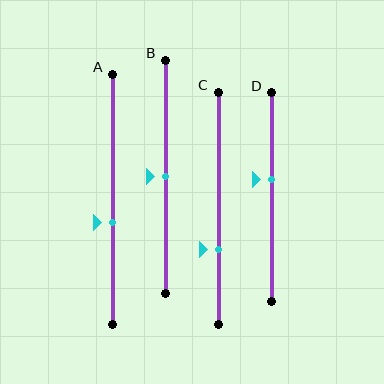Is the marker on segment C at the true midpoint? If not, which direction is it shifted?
No, the marker on segment C is shifted downward by about 18% of the segment length.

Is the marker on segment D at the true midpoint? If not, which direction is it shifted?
No, the marker on segment D is shifted upward by about 8% of the segment length.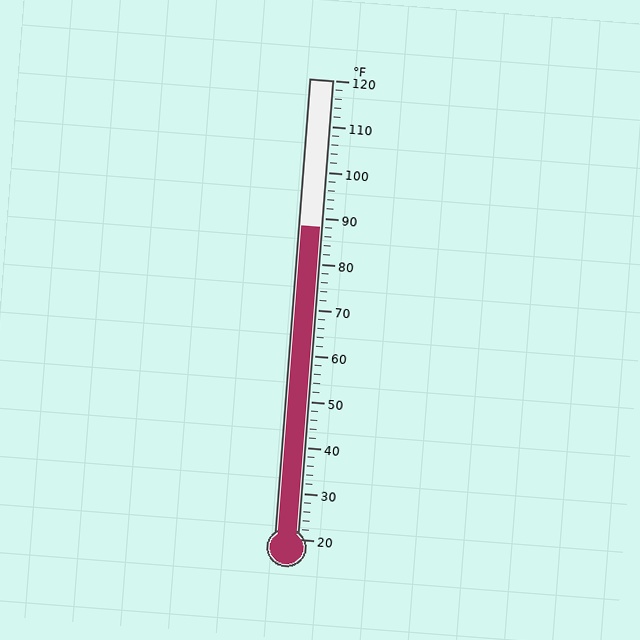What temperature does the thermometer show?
The thermometer shows approximately 88°F.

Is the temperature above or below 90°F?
The temperature is below 90°F.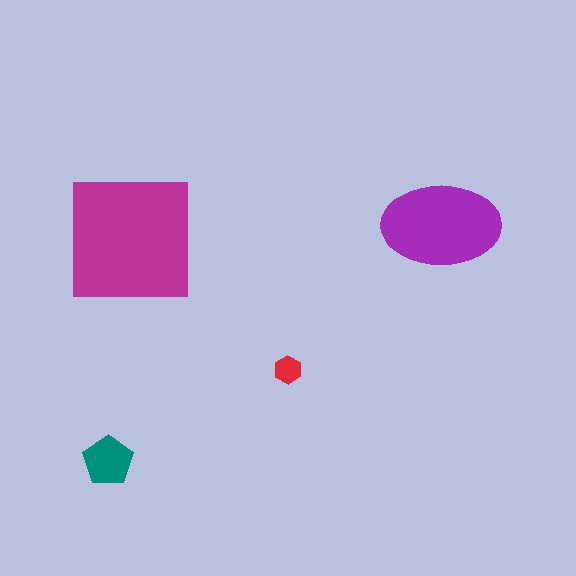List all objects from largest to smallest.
The magenta square, the purple ellipse, the teal pentagon, the red hexagon.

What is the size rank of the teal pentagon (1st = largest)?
3rd.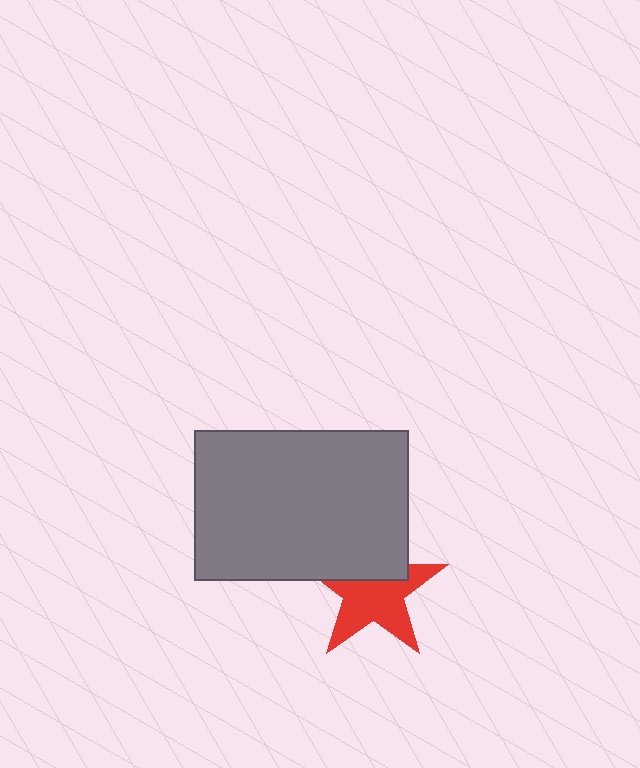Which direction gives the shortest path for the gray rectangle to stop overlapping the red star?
Moving up gives the shortest separation.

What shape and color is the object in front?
The object in front is a gray rectangle.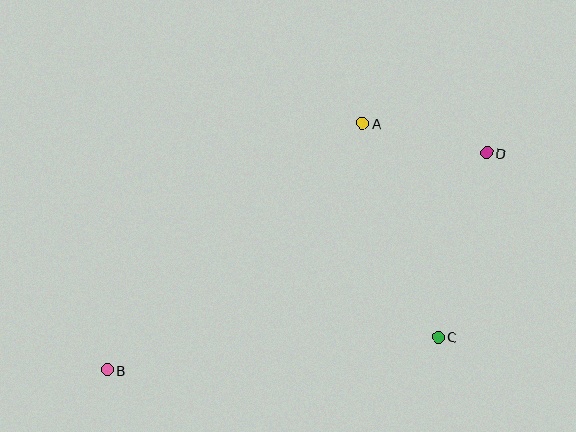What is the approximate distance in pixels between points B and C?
The distance between B and C is approximately 333 pixels.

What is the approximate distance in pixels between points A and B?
The distance between A and B is approximately 355 pixels.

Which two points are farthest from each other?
Points B and D are farthest from each other.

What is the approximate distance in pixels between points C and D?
The distance between C and D is approximately 191 pixels.